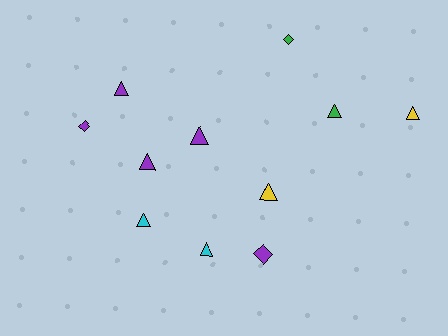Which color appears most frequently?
Purple, with 5 objects.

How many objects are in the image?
There are 11 objects.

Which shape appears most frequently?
Triangle, with 8 objects.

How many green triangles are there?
There is 1 green triangle.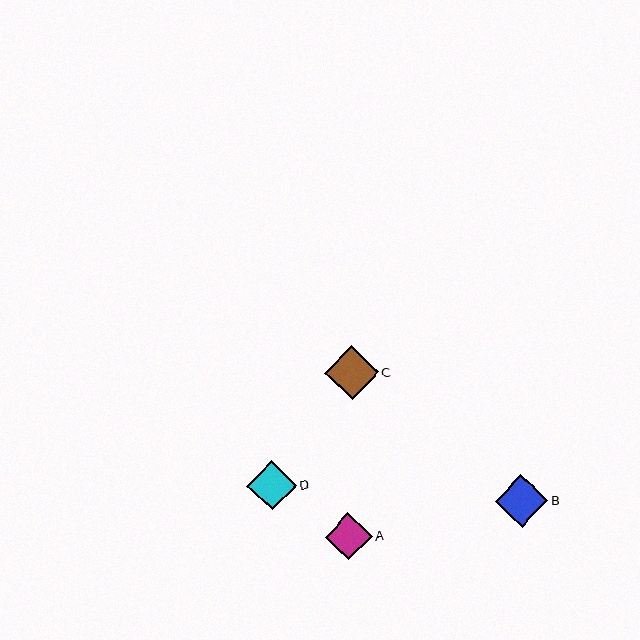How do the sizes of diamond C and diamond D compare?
Diamond C and diamond D are approximately the same size.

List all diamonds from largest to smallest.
From largest to smallest: C, B, D, A.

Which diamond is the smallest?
Diamond A is the smallest with a size of approximately 47 pixels.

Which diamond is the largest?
Diamond C is the largest with a size of approximately 54 pixels.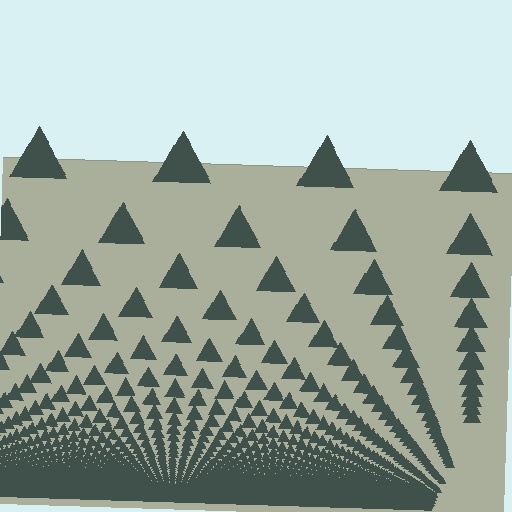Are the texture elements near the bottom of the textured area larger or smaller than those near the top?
Smaller. The gradient is inverted — elements near the bottom are smaller and denser.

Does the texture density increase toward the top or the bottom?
Density increases toward the bottom.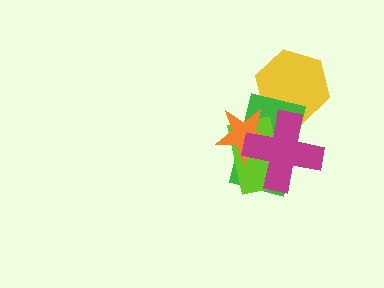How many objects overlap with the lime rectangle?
3 objects overlap with the lime rectangle.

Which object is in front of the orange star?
The magenta cross is in front of the orange star.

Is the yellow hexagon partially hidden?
Yes, it is partially covered by another shape.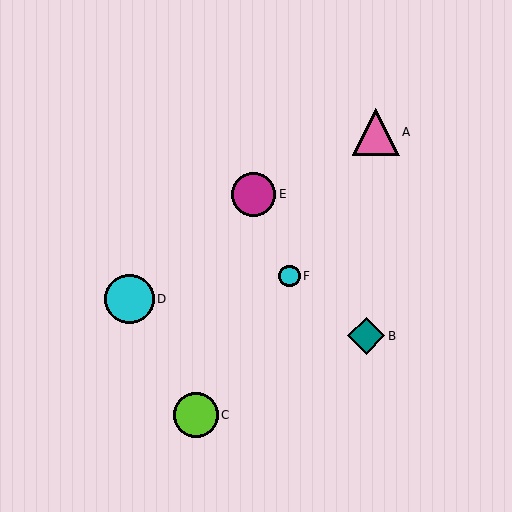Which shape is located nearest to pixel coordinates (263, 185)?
The magenta circle (labeled E) at (254, 194) is nearest to that location.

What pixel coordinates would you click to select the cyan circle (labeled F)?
Click at (290, 276) to select the cyan circle F.